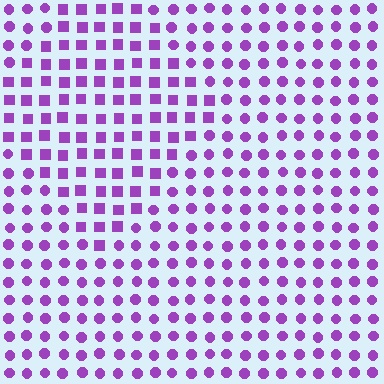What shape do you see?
I see a diamond.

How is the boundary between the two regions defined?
The boundary is defined by a change in element shape: squares inside vs. circles outside. All elements share the same color and spacing.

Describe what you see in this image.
The image is filled with small purple elements arranged in a uniform grid. A diamond-shaped region contains squares, while the surrounding area contains circles. The boundary is defined purely by the change in element shape.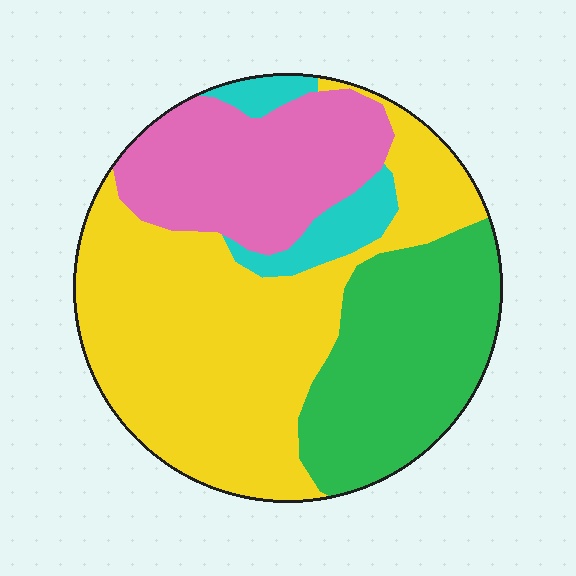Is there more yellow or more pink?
Yellow.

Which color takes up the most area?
Yellow, at roughly 45%.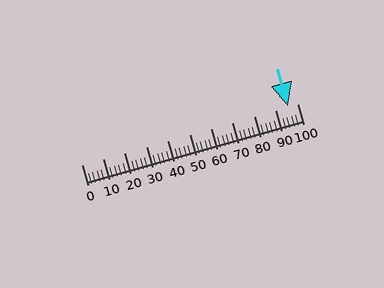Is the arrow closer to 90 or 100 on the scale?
The arrow is closer to 100.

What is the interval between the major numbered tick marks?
The major tick marks are spaced 10 units apart.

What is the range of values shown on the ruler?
The ruler shows values from 0 to 100.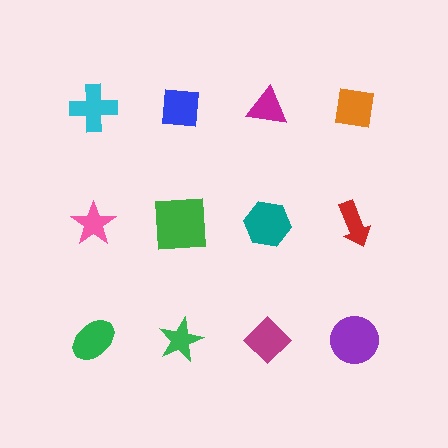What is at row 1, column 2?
A blue square.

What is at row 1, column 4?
An orange square.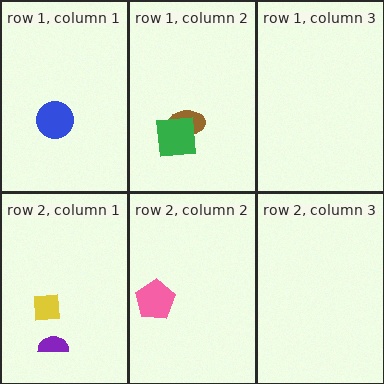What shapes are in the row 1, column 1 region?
The blue circle.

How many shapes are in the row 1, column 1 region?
1.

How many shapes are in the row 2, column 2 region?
1.